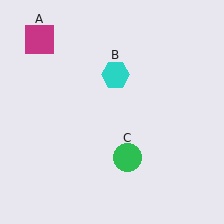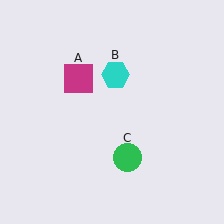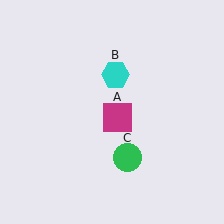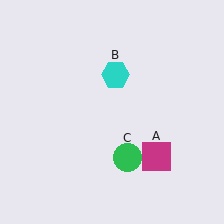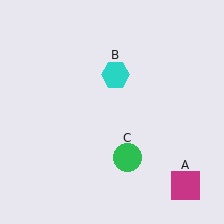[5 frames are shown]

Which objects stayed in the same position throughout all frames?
Cyan hexagon (object B) and green circle (object C) remained stationary.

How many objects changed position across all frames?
1 object changed position: magenta square (object A).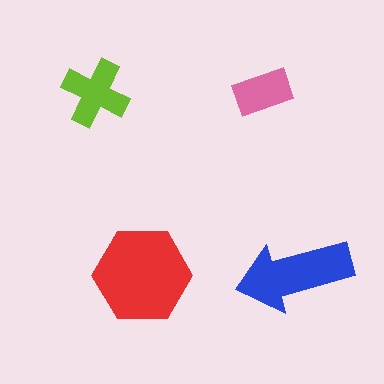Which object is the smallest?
The pink rectangle.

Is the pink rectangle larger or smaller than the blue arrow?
Smaller.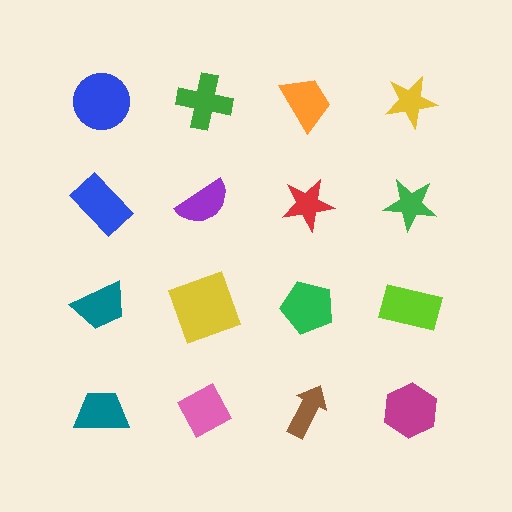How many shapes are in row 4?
4 shapes.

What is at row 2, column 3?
A red star.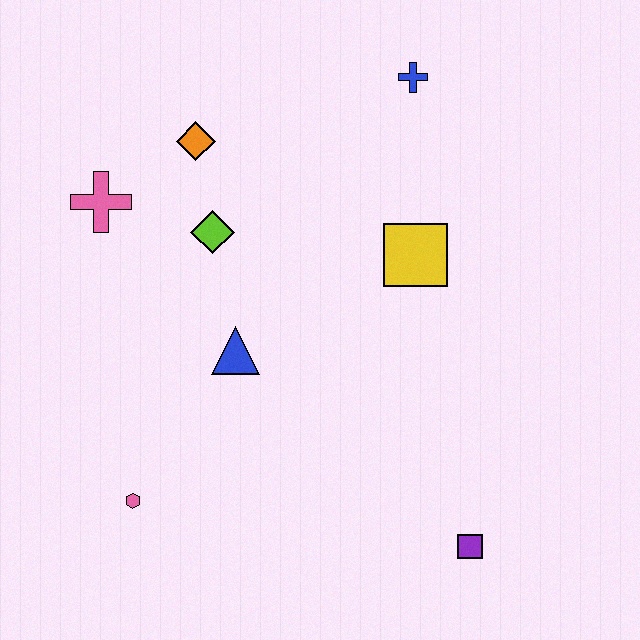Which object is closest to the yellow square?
The blue cross is closest to the yellow square.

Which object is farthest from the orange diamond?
The purple square is farthest from the orange diamond.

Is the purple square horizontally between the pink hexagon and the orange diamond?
No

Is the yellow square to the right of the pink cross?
Yes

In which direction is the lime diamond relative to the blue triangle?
The lime diamond is above the blue triangle.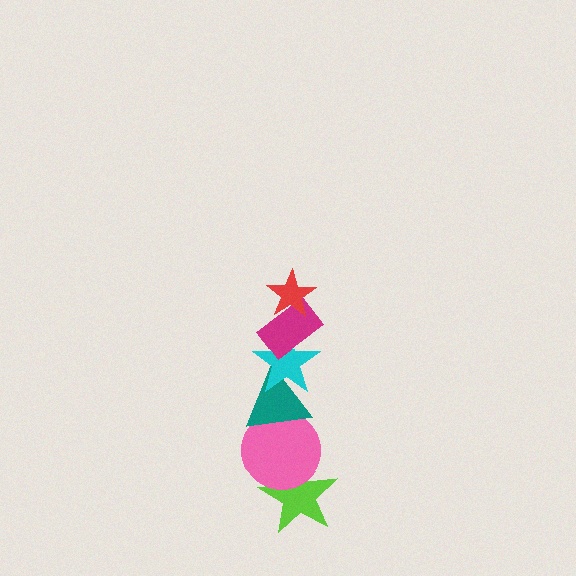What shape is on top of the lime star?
The pink circle is on top of the lime star.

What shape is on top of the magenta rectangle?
The red star is on top of the magenta rectangle.